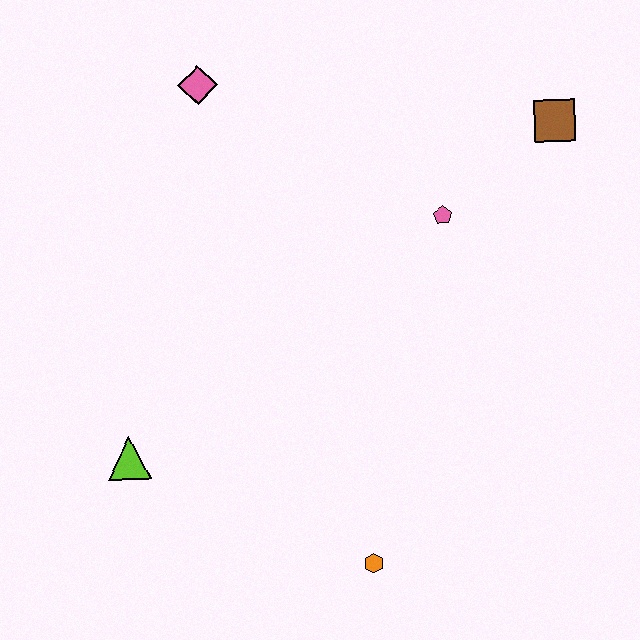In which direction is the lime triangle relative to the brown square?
The lime triangle is to the left of the brown square.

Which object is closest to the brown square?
The pink pentagon is closest to the brown square.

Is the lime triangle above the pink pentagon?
No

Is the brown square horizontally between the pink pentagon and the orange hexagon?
No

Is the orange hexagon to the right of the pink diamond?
Yes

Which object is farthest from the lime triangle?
The brown square is farthest from the lime triangle.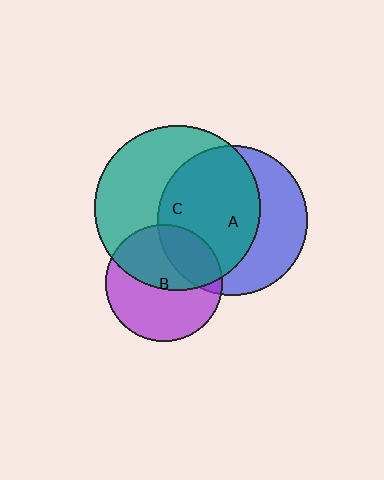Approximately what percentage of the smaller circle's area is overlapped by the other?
Approximately 60%.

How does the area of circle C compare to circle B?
Approximately 2.0 times.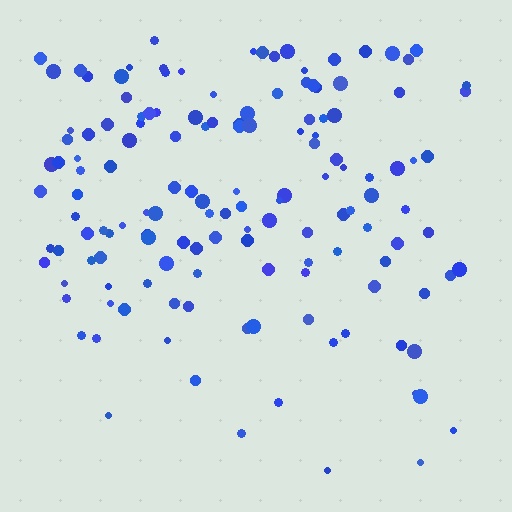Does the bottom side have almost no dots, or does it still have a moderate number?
Still a moderate number, just noticeably fewer than the top.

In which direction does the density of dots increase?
From bottom to top, with the top side densest.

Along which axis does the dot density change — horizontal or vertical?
Vertical.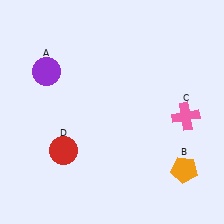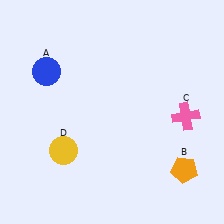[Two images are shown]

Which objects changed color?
A changed from purple to blue. D changed from red to yellow.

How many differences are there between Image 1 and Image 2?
There are 2 differences between the two images.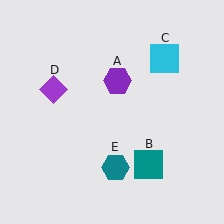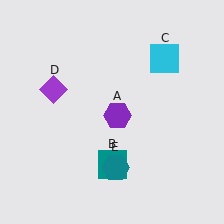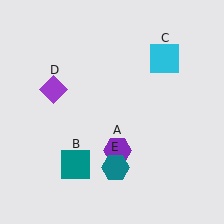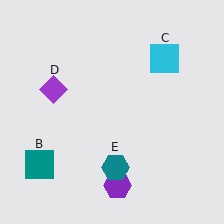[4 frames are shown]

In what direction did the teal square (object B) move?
The teal square (object B) moved left.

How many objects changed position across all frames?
2 objects changed position: purple hexagon (object A), teal square (object B).